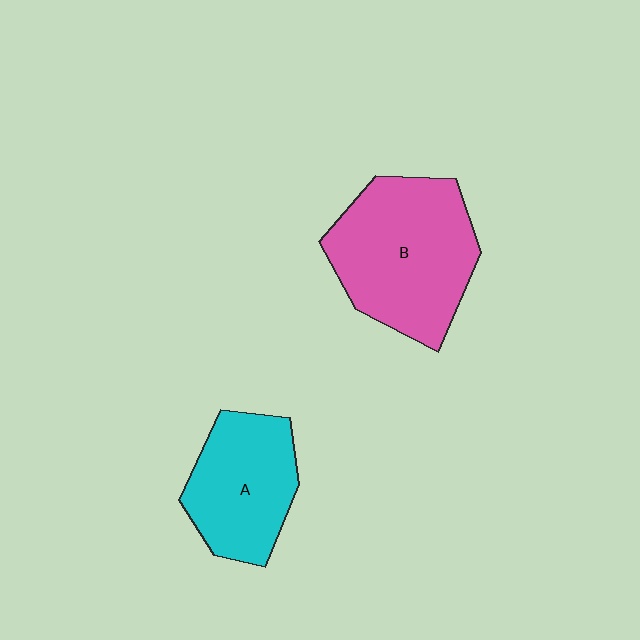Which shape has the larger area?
Shape B (pink).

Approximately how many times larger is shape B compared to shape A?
Approximately 1.4 times.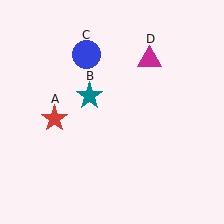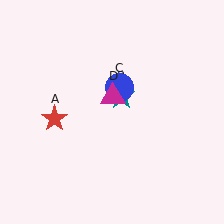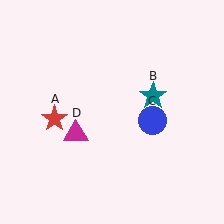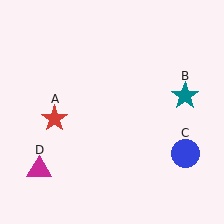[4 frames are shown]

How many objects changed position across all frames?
3 objects changed position: teal star (object B), blue circle (object C), magenta triangle (object D).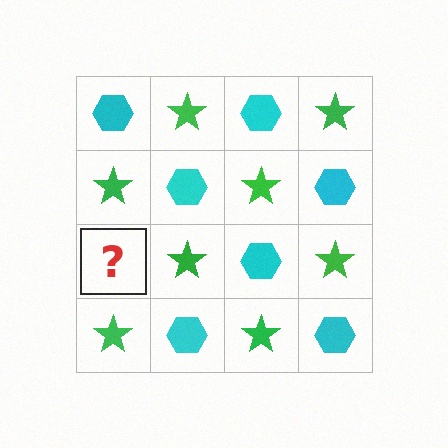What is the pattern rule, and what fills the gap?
The rule is that it alternates cyan hexagon and green star in a checkerboard pattern. The gap should be filled with a cyan hexagon.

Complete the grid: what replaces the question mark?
The question mark should be replaced with a cyan hexagon.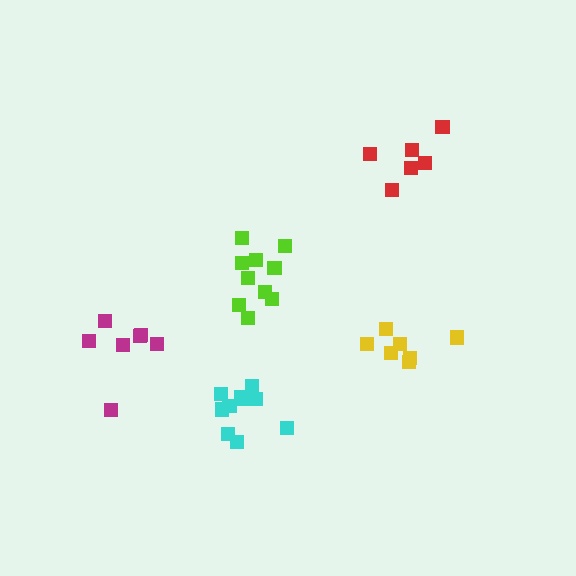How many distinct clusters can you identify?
There are 5 distinct clusters.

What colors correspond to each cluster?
The clusters are colored: red, lime, cyan, yellow, magenta.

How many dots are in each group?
Group 1: 6 dots, Group 2: 10 dots, Group 3: 10 dots, Group 4: 7 dots, Group 5: 7 dots (40 total).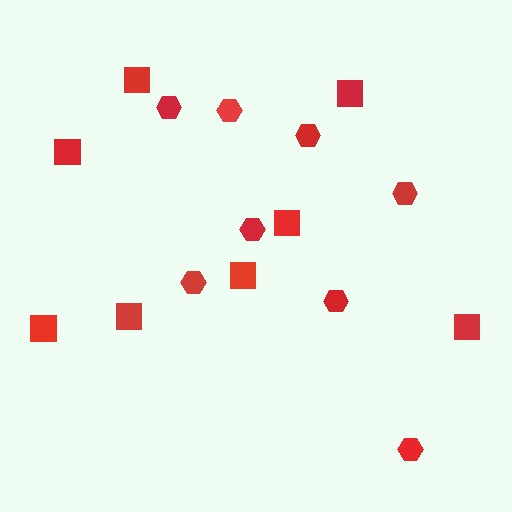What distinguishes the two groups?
There are 2 groups: one group of hexagons (8) and one group of squares (8).